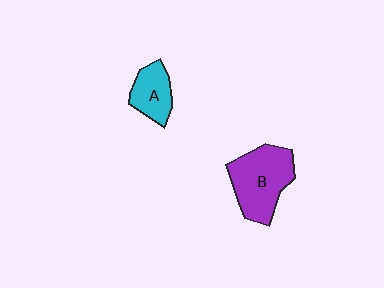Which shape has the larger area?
Shape B (purple).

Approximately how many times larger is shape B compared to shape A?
Approximately 1.8 times.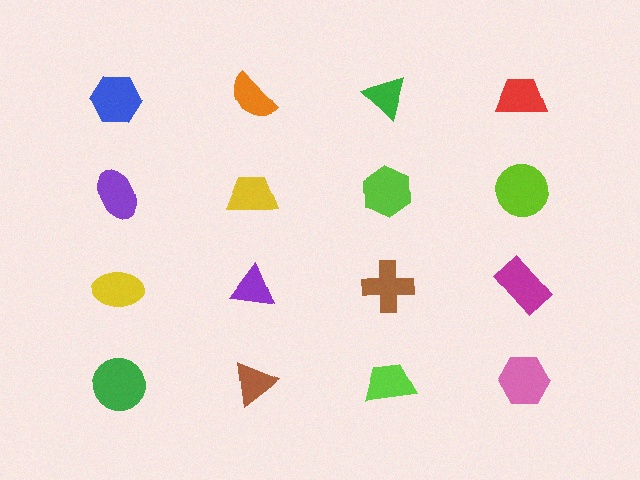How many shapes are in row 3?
4 shapes.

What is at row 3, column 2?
A purple triangle.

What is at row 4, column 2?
A brown triangle.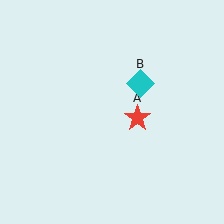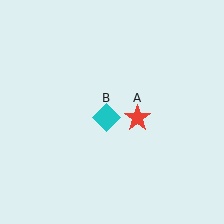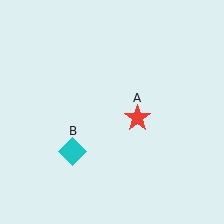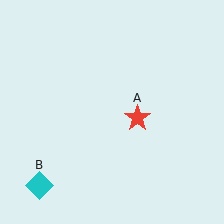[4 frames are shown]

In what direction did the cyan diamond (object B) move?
The cyan diamond (object B) moved down and to the left.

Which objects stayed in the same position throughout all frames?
Red star (object A) remained stationary.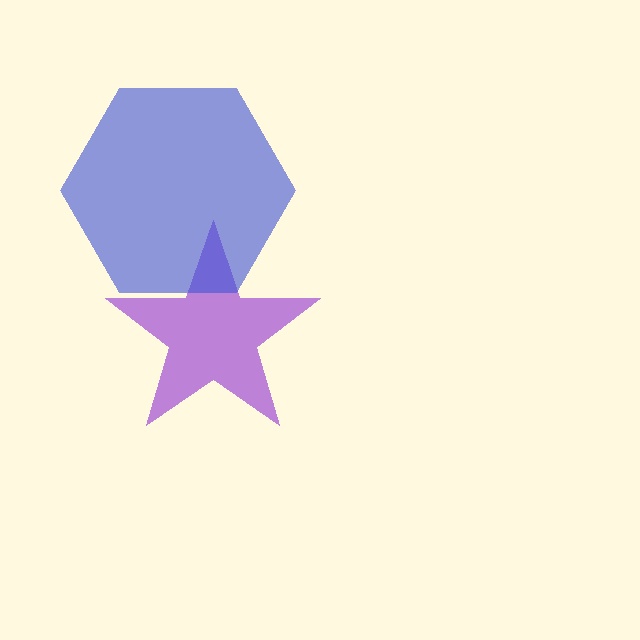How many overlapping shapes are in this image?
There are 2 overlapping shapes in the image.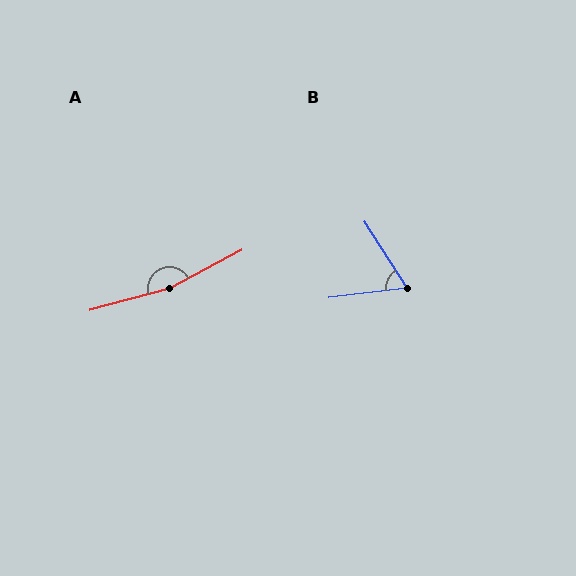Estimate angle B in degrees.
Approximately 65 degrees.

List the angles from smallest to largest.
B (65°), A (167°).